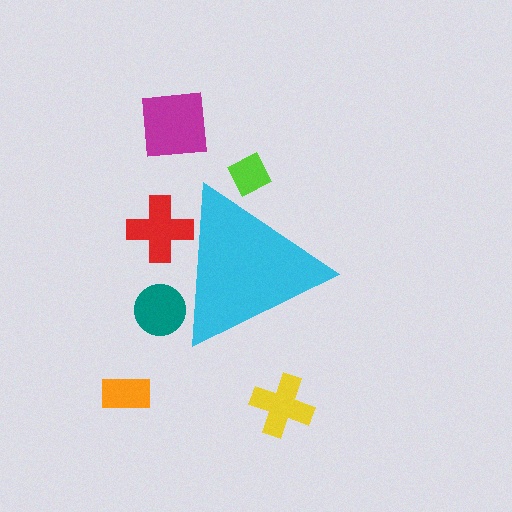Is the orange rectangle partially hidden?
No, the orange rectangle is fully visible.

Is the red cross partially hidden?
Yes, the red cross is partially hidden behind the cyan triangle.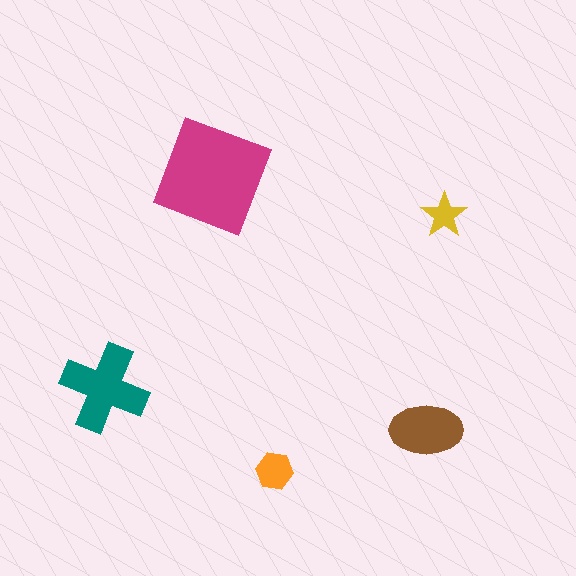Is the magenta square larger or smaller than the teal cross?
Larger.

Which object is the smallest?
The yellow star.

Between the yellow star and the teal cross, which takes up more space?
The teal cross.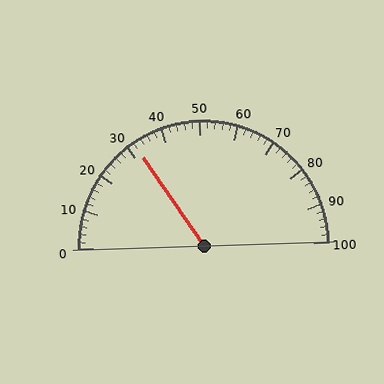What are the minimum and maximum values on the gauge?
The gauge ranges from 0 to 100.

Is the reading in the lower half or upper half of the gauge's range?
The reading is in the lower half of the range (0 to 100).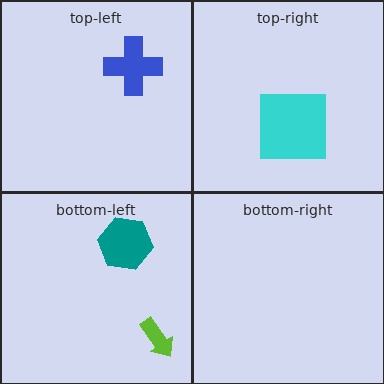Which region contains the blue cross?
The top-left region.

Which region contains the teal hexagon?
The bottom-left region.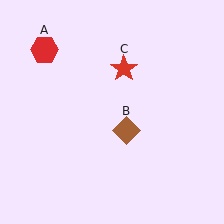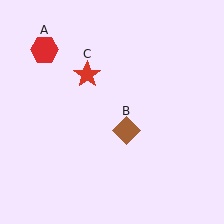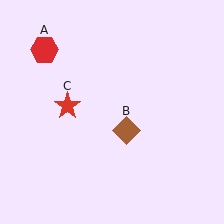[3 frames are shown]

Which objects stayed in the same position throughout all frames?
Red hexagon (object A) and brown diamond (object B) remained stationary.